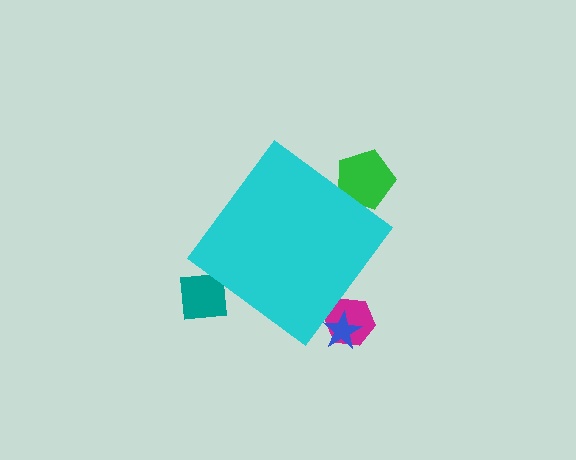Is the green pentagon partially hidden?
Yes, the green pentagon is partially hidden behind the cyan diamond.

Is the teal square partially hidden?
Yes, the teal square is partially hidden behind the cyan diamond.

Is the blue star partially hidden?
Yes, the blue star is partially hidden behind the cyan diamond.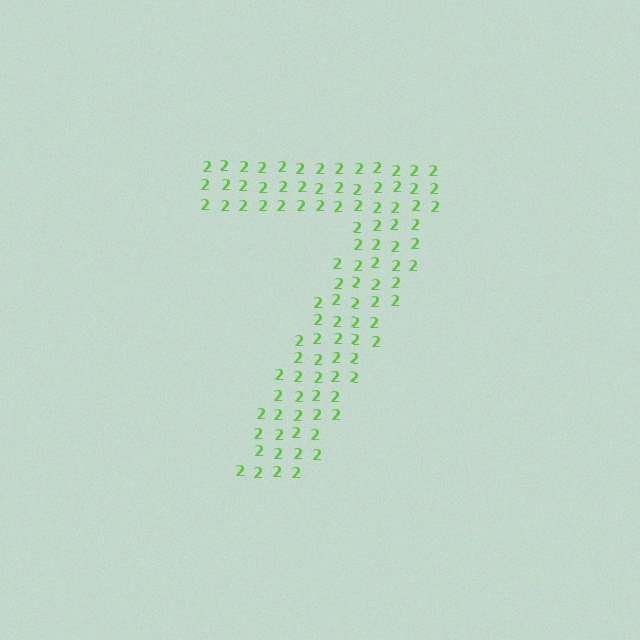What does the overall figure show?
The overall figure shows the digit 7.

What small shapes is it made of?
It is made of small digit 2's.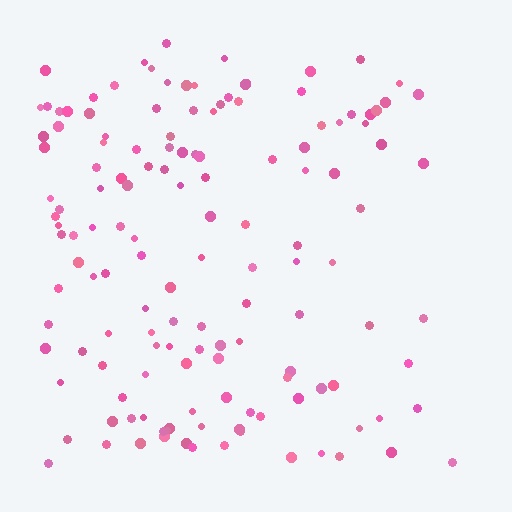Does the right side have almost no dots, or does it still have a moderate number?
Still a moderate number, just noticeably fewer than the left.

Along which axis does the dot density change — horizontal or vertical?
Horizontal.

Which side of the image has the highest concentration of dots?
The left.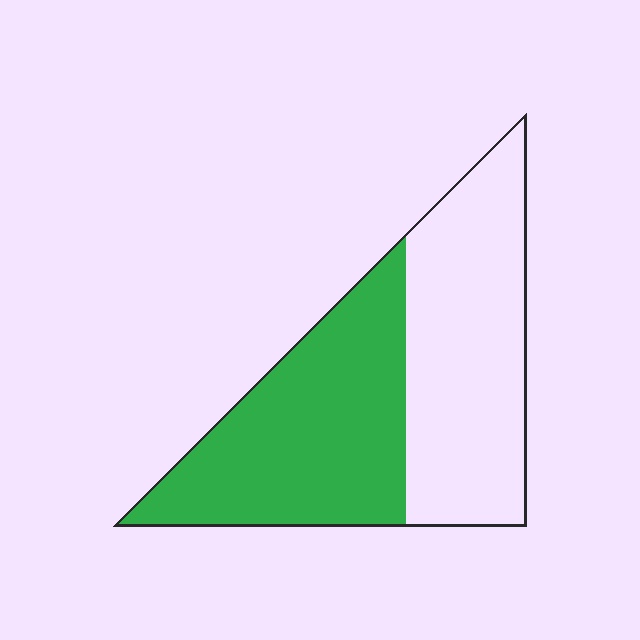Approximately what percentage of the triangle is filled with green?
Approximately 50%.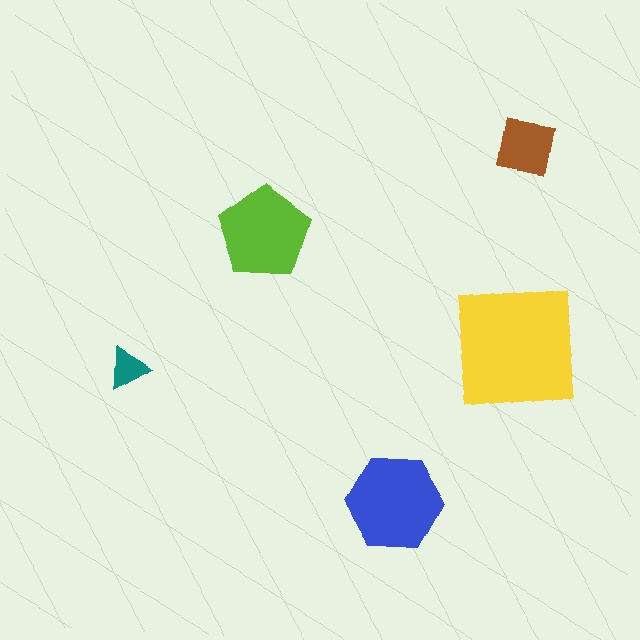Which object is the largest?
The yellow square.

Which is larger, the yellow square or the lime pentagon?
The yellow square.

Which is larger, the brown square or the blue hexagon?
The blue hexagon.